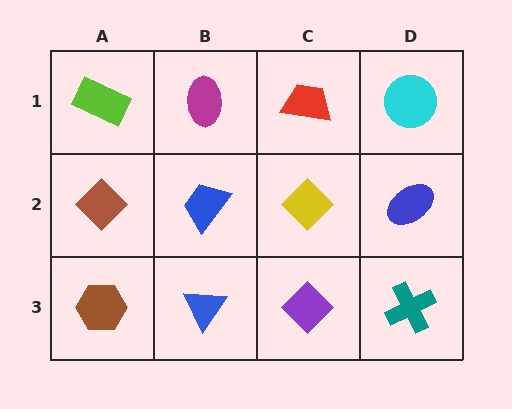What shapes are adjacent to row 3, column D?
A blue ellipse (row 2, column D), a purple diamond (row 3, column C).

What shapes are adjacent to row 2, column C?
A red trapezoid (row 1, column C), a purple diamond (row 3, column C), a blue trapezoid (row 2, column B), a blue ellipse (row 2, column D).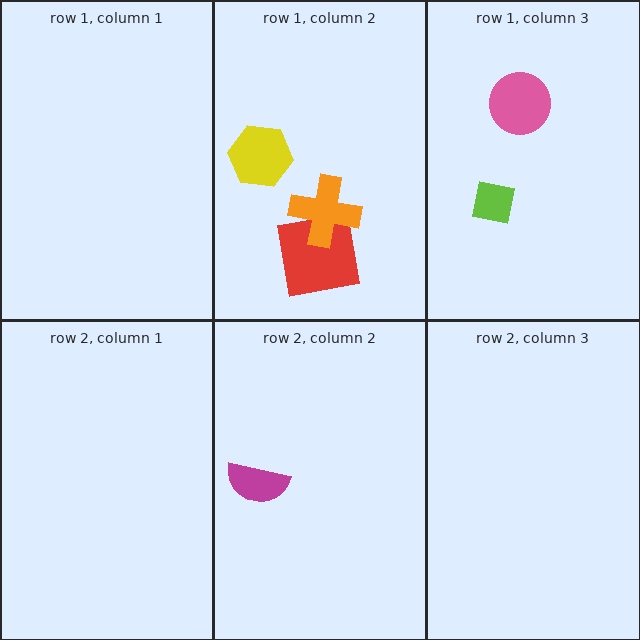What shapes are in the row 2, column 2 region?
The magenta semicircle.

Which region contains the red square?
The row 1, column 2 region.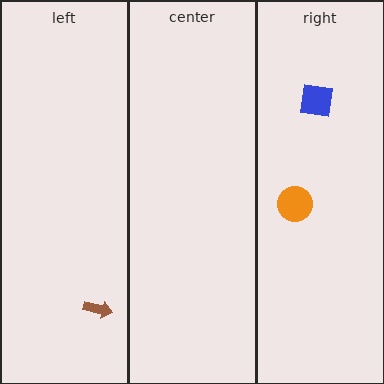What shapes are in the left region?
The brown arrow.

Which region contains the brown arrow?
The left region.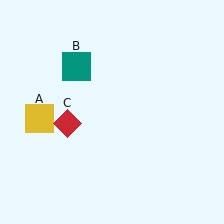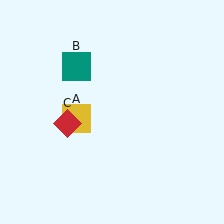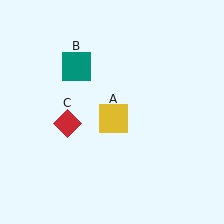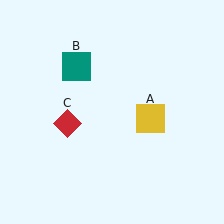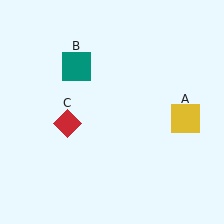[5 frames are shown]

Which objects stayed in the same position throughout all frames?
Teal square (object B) and red diamond (object C) remained stationary.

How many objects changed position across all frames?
1 object changed position: yellow square (object A).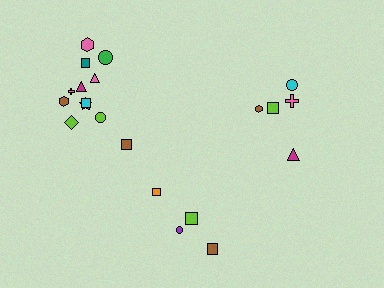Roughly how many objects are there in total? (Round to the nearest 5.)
Roughly 20 objects in total.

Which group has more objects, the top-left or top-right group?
The top-left group.